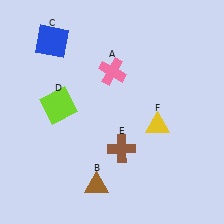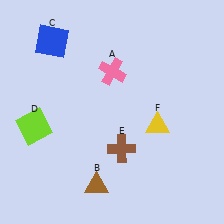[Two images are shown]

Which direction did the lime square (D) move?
The lime square (D) moved left.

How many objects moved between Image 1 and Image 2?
1 object moved between the two images.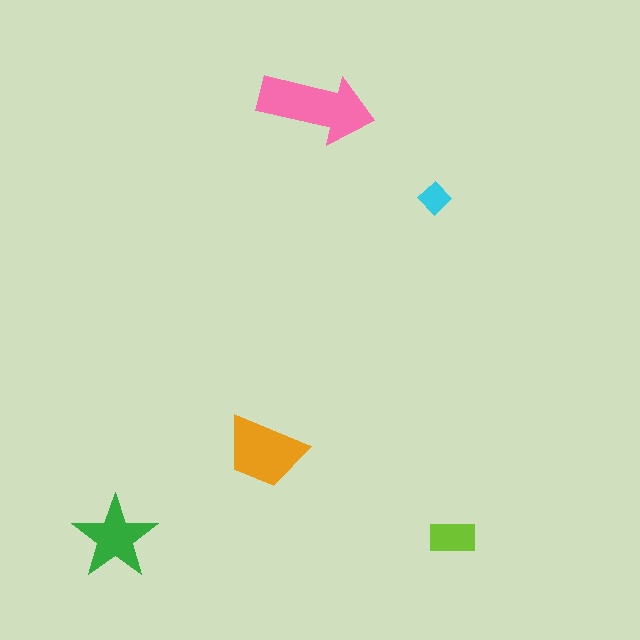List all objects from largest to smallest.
The pink arrow, the orange trapezoid, the green star, the lime rectangle, the cyan diamond.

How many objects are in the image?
There are 5 objects in the image.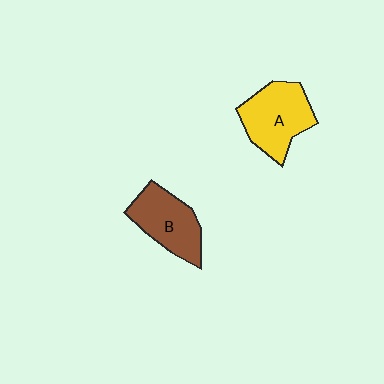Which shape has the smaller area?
Shape B (brown).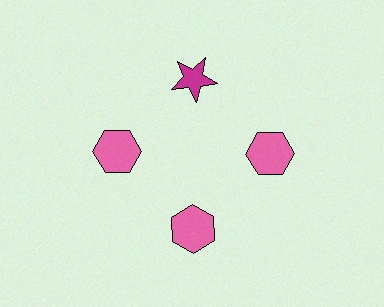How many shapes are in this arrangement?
There are 4 shapes arranged in a ring pattern.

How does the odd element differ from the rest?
It differs in both color (magenta instead of pink) and shape (star instead of hexagon).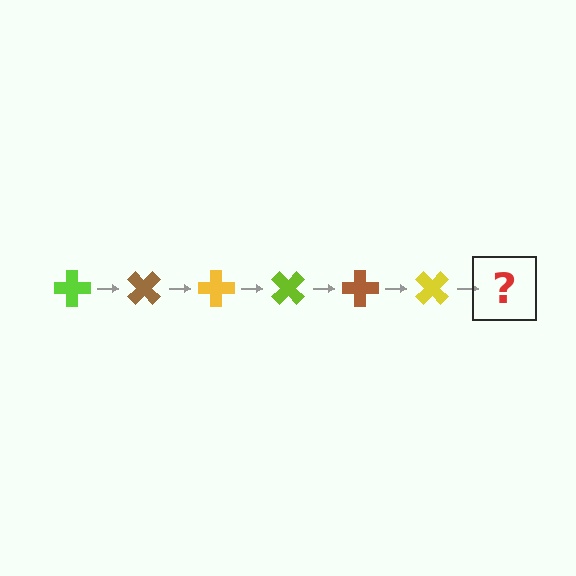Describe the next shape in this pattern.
It should be a lime cross, rotated 270 degrees from the start.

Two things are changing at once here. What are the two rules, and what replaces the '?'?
The two rules are that it rotates 45 degrees each step and the color cycles through lime, brown, and yellow. The '?' should be a lime cross, rotated 270 degrees from the start.